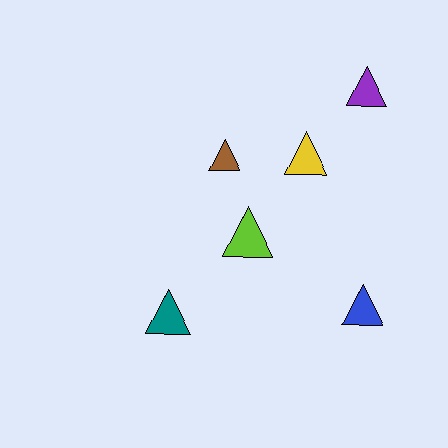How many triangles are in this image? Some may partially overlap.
There are 6 triangles.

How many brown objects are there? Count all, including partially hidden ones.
There is 1 brown object.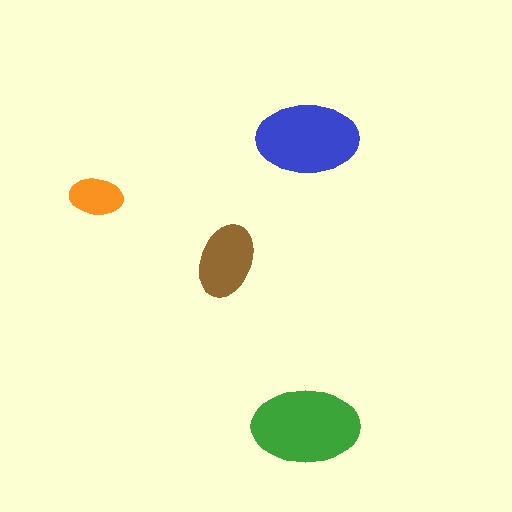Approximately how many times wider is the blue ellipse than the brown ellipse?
About 1.5 times wider.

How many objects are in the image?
There are 4 objects in the image.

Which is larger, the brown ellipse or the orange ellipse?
The brown one.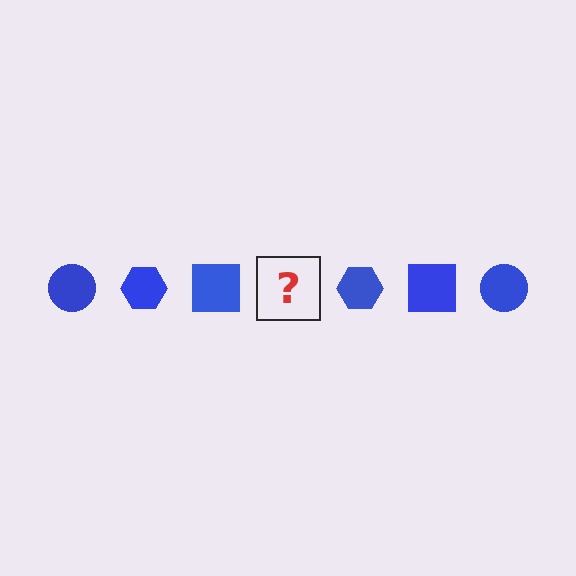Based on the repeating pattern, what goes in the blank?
The blank should be a blue circle.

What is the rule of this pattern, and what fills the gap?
The rule is that the pattern cycles through circle, hexagon, square shapes in blue. The gap should be filled with a blue circle.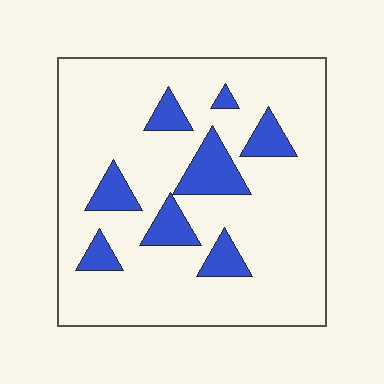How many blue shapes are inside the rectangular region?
8.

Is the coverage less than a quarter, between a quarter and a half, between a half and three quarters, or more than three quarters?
Less than a quarter.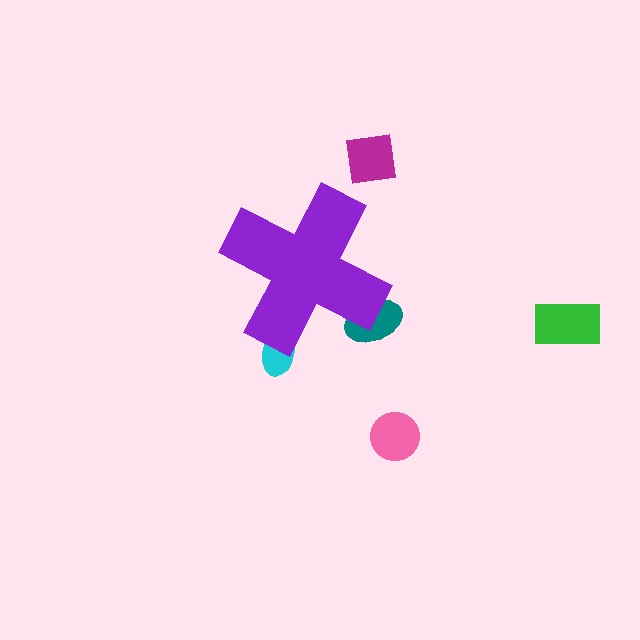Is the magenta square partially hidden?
No, the magenta square is fully visible.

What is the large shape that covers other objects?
A purple cross.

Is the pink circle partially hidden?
No, the pink circle is fully visible.